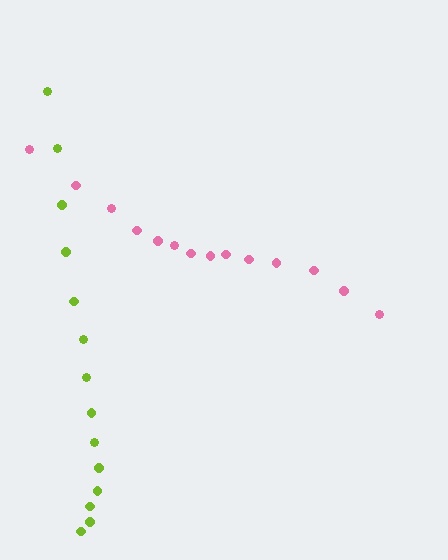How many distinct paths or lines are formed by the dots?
There are 2 distinct paths.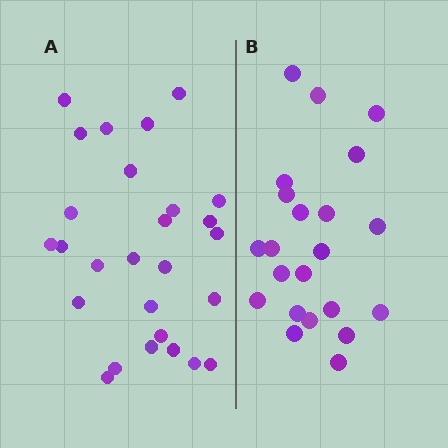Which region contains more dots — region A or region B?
Region A (the left region) has more dots.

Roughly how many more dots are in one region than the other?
Region A has about 5 more dots than region B.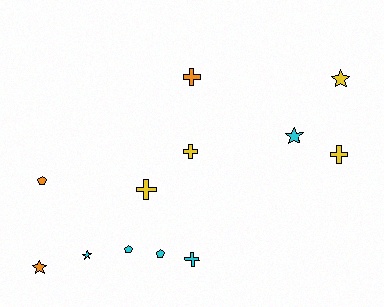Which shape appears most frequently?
Cross, with 5 objects.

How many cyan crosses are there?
There is 1 cyan cross.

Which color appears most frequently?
Cyan, with 5 objects.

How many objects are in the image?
There are 12 objects.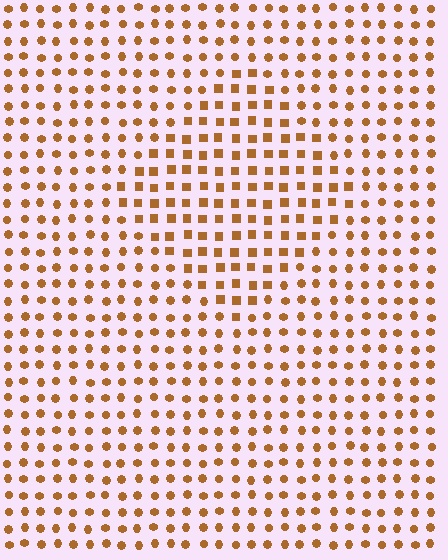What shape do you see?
I see a diamond.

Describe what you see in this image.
The image is filled with small brown elements arranged in a uniform grid. A diamond-shaped region contains squares, while the surrounding area contains circles. The boundary is defined purely by the change in element shape.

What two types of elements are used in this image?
The image uses squares inside the diamond region and circles outside it.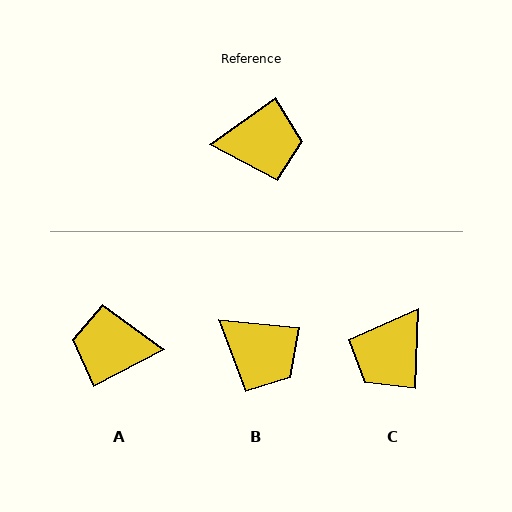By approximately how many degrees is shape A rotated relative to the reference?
Approximately 172 degrees counter-clockwise.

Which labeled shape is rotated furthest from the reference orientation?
A, about 172 degrees away.